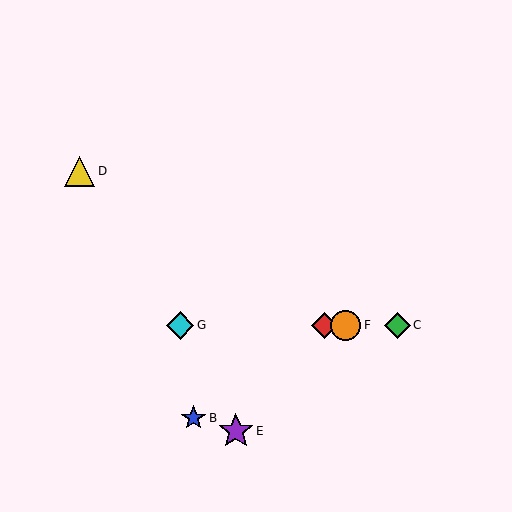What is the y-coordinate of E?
Object E is at y≈431.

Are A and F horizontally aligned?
Yes, both are at y≈325.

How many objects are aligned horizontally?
4 objects (A, C, F, G) are aligned horizontally.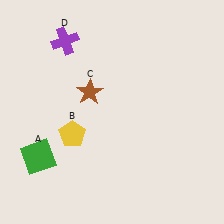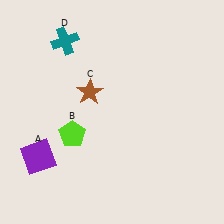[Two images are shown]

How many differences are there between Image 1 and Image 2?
There are 3 differences between the two images.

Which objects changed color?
A changed from green to purple. B changed from yellow to lime. D changed from purple to teal.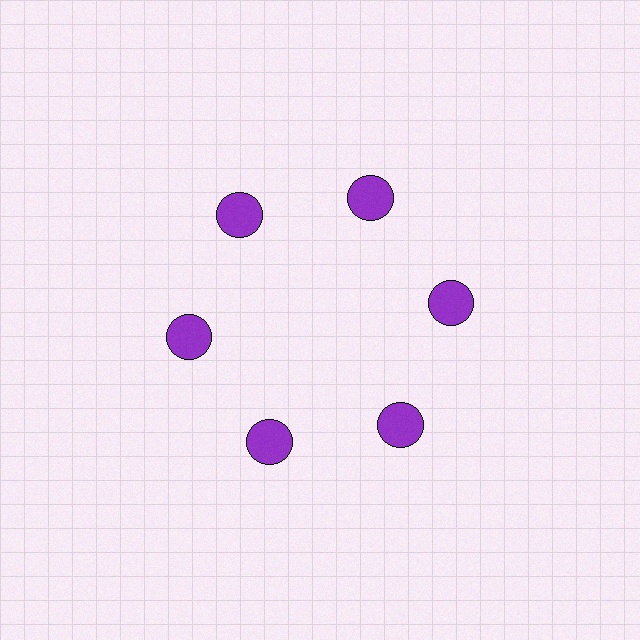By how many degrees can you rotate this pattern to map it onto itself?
The pattern maps onto itself every 60 degrees of rotation.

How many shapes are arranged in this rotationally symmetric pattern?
There are 6 shapes, arranged in 6 groups of 1.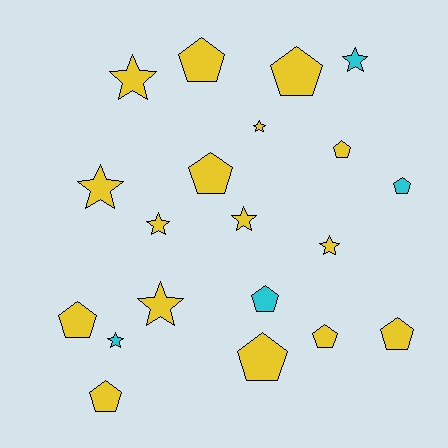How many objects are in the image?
There are 20 objects.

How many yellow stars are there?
There are 7 yellow stars.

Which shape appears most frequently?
Pentagon, with 11 objects.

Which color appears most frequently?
Yellow, with 16 objects.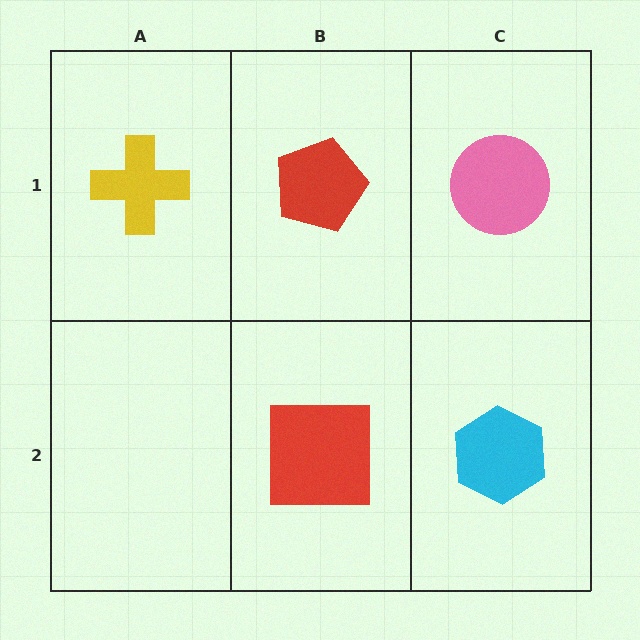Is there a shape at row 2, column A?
No, that cell is empty.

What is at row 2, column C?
A cyan hexagon.